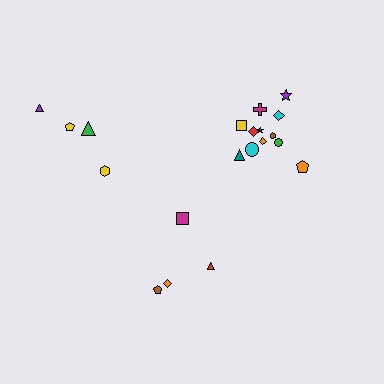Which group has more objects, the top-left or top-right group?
The top-right group.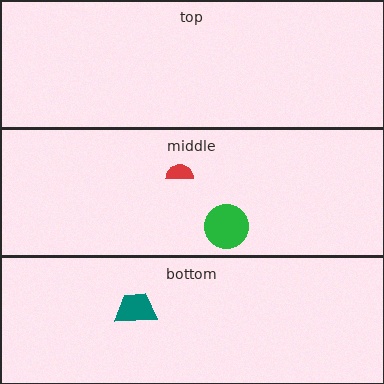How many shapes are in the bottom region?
1.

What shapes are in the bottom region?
The teal trapezoid.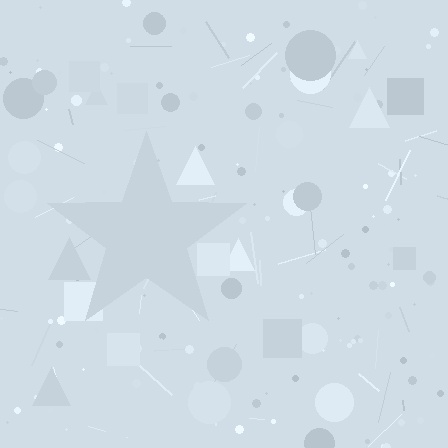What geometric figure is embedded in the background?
A star is embedded in the background.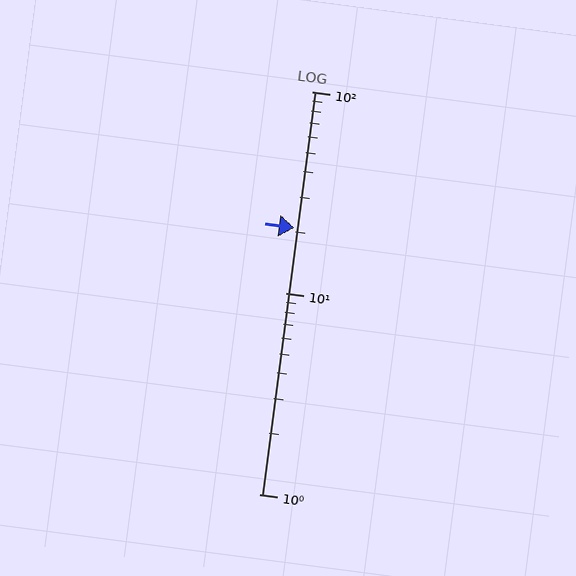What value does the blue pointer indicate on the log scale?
The pointer indicates approximately 21.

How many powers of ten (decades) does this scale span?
The scale spans 2 decades, from 1 to 100.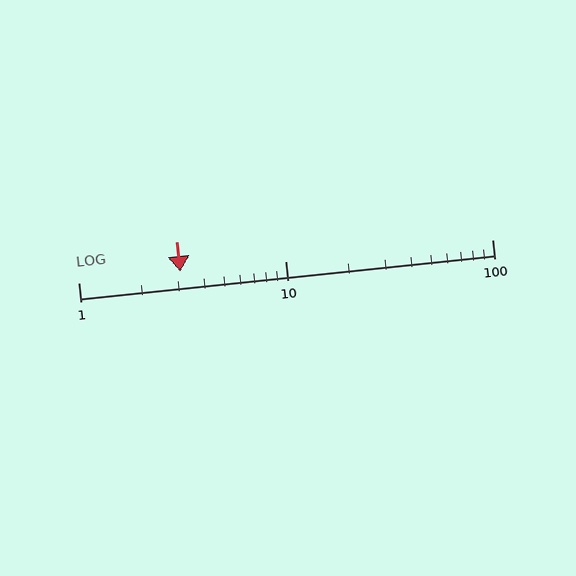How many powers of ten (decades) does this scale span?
The scale spans 2 decades, from 1 to 100.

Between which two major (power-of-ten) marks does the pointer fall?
The pointer is between 1 and 10.